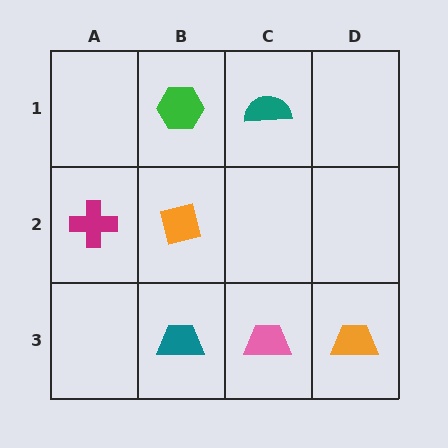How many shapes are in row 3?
3 shapes.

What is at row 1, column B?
A green hexagon.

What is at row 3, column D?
An orange trapezoid.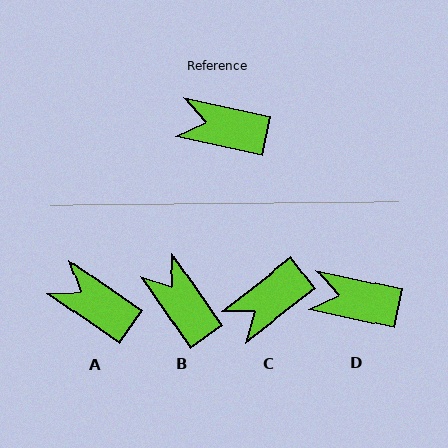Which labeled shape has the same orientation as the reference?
D.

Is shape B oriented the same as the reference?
No, it is off by about 44 degrees.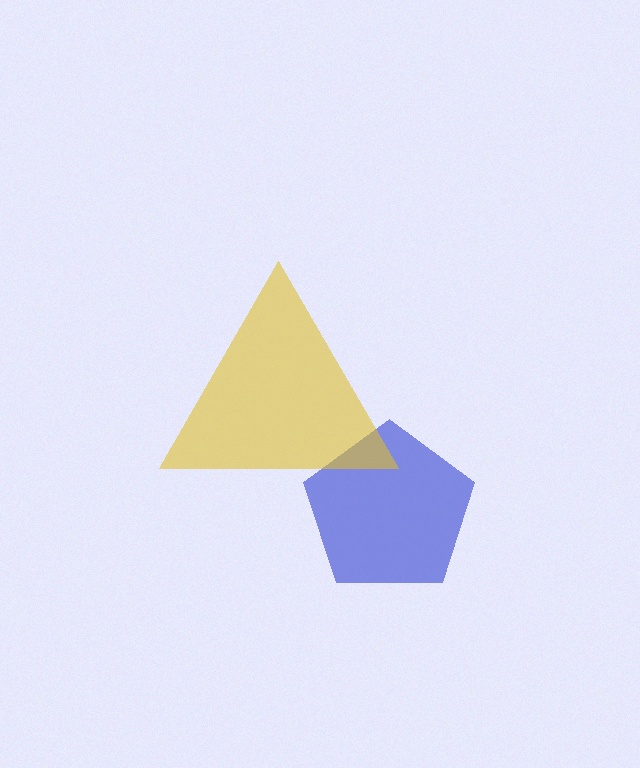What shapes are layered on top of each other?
The layered shapes are: a blue pentagon, a yellow triangle.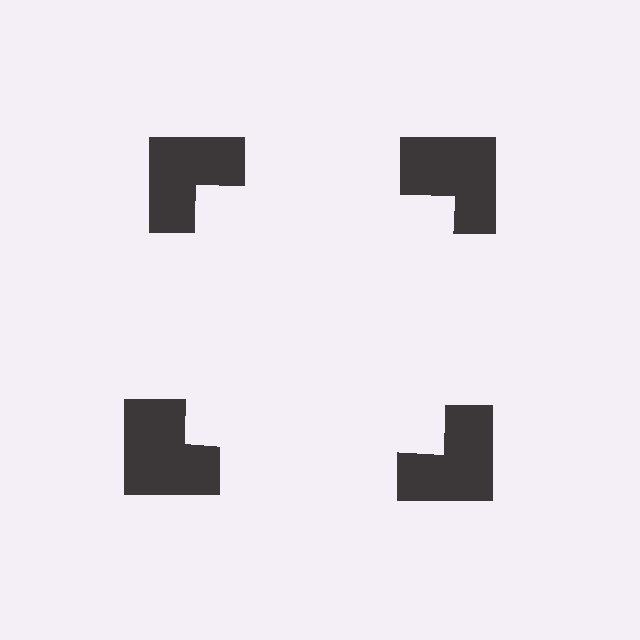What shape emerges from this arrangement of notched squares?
An illusory square — its edges are inferred from the aligned wedge cuts in the notched squares, not physically drawn.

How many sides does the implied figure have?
4 sides.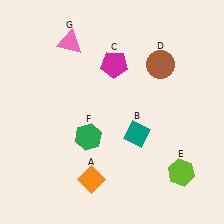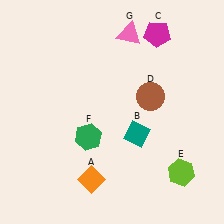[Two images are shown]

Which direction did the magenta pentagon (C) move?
The magenta pentagon (C) moved right.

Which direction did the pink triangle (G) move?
The pink triangle (G) moved right.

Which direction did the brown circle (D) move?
The brown circle (D) moved down.